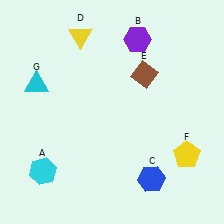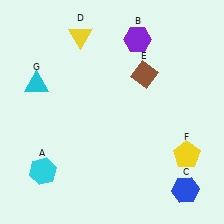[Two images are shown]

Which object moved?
The blue hexagon (C) moved right.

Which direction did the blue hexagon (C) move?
The blue hexagon (C) moved right.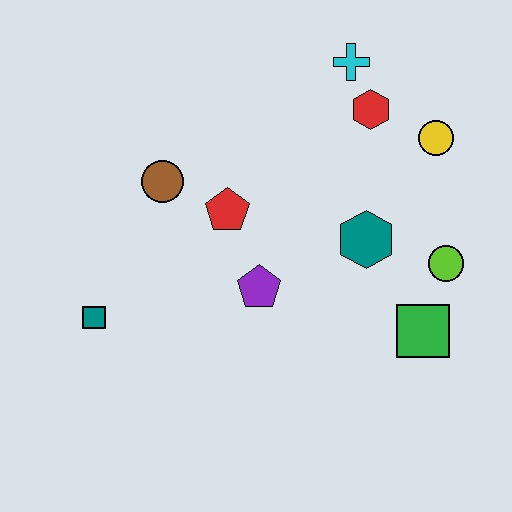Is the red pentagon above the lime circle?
Yes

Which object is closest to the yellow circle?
The red hexagon is closest to the yellow circle.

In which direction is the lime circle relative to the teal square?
The lime circle is to the right of the teal square.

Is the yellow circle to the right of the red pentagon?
Yes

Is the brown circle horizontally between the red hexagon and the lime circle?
No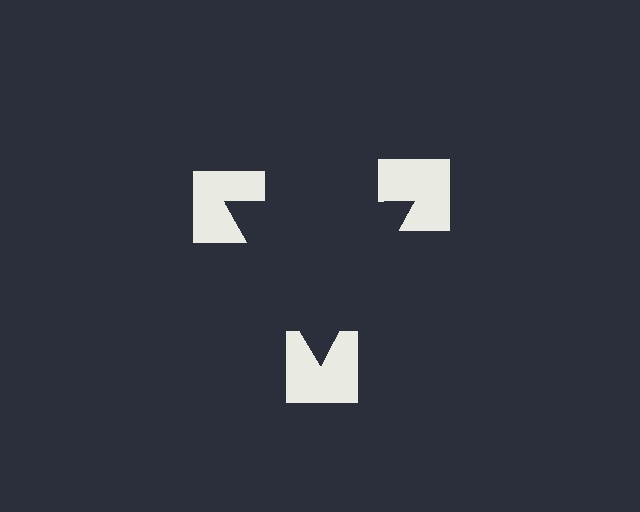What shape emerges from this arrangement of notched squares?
An illusory triangle — its edges are inferred from the aligned wedge cuts in the notched squares, not physically drawn.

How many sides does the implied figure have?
3 sides.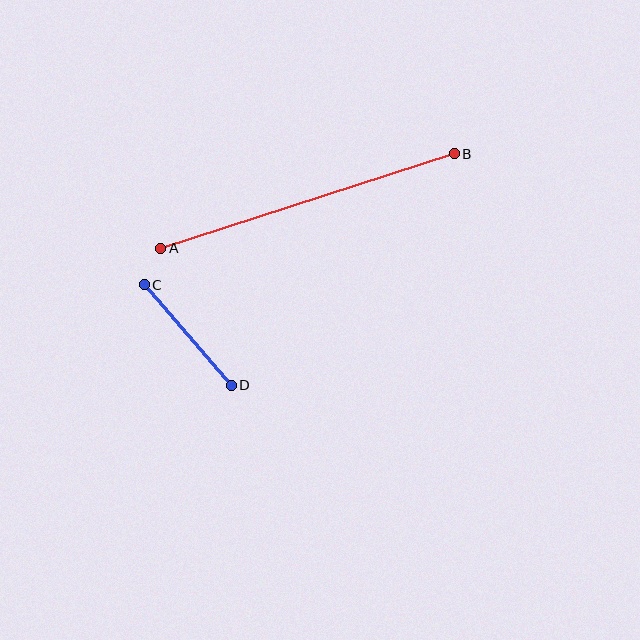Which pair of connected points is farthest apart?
Points A and B are farthest apart.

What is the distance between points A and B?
The distance is approximately 308 pixels.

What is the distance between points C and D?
The distance is approximately 133 pixels.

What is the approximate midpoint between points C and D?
The midpoint is at approximately (188, 335) pixels.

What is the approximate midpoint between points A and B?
The midpoint is at approximately (307, 201) pixels.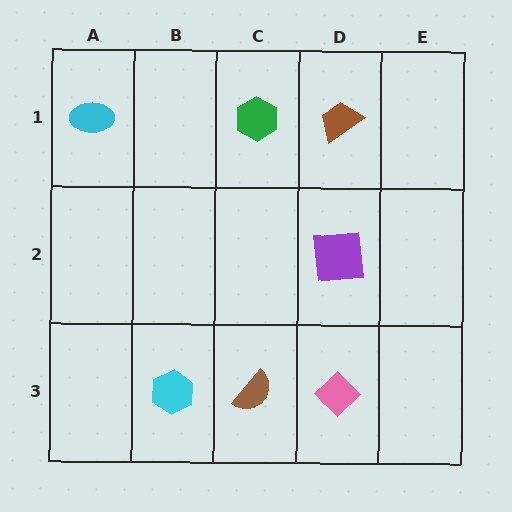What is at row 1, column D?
A brown trapezoid.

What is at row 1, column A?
A cyan ellipse.